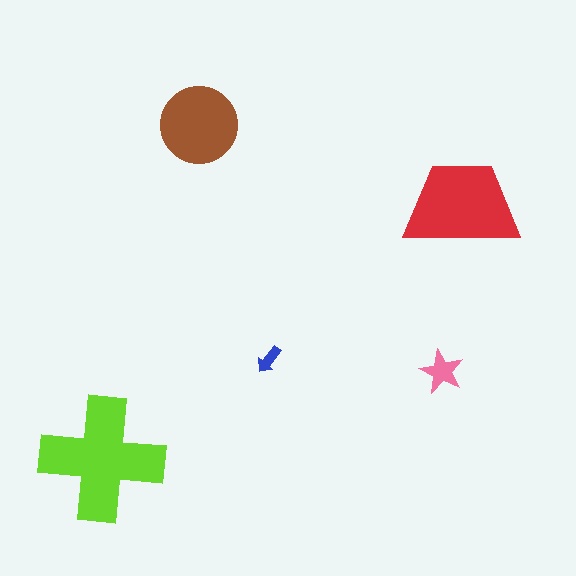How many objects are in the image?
There are 5 objects in the image.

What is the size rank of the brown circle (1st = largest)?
3rd.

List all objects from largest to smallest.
The lime cross, the red trapezoid, the brown circle, the pink star, the blue arrow.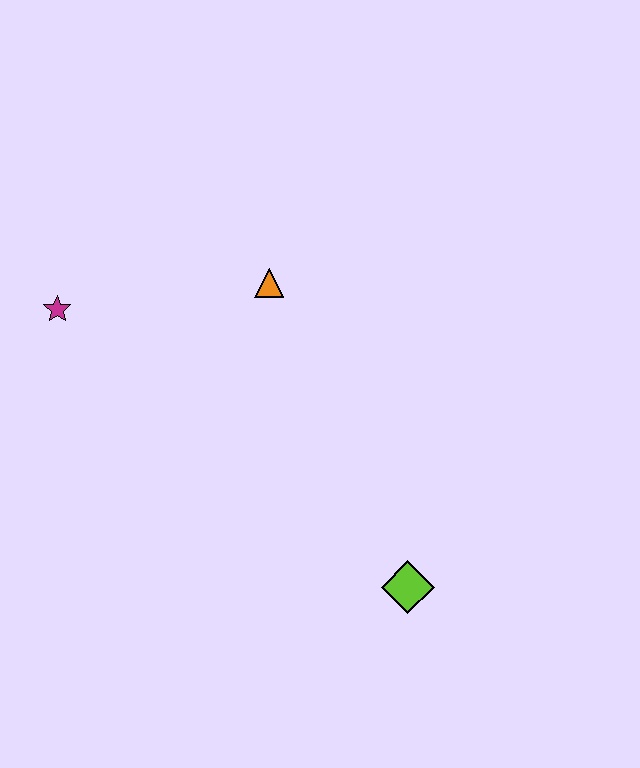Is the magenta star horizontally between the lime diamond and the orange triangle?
No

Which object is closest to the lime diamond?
The orange triangle is closest to the lime diamond.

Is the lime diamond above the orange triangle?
No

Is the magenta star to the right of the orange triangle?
No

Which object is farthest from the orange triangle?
The lime diamond is farthest from the orange triangle.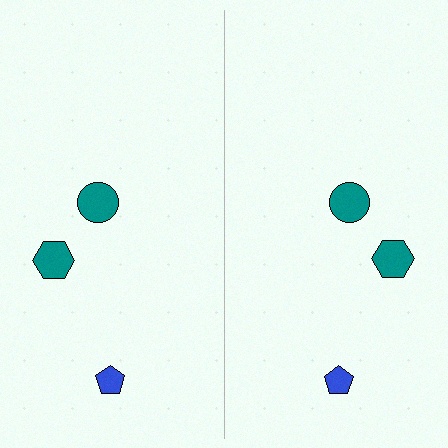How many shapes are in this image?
There are 6 shapes in this image.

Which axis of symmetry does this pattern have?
The pattern has a vertical axis of symmetry running through the center of the image.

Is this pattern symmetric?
Yes, this pattern has bilateral (reflection) symmetry.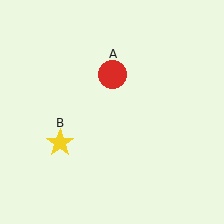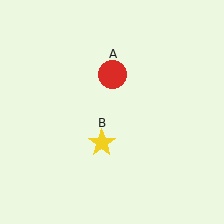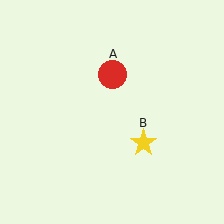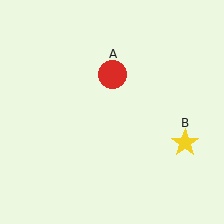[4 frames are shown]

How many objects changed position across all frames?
1 object changed position: yellow star (object B).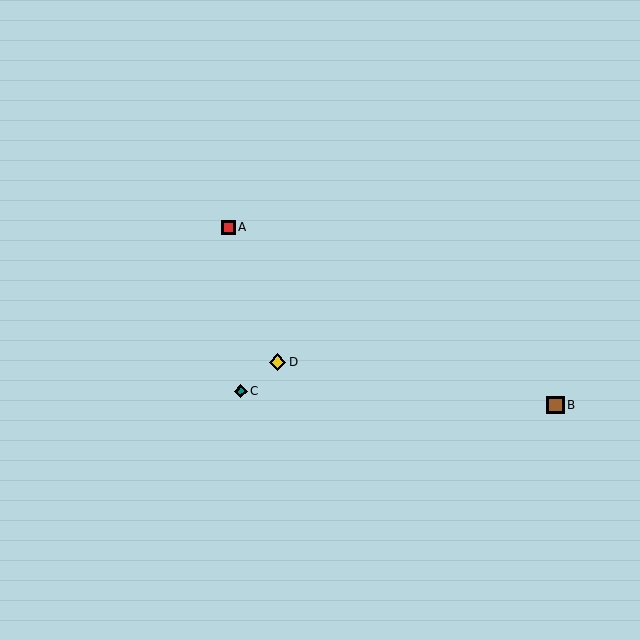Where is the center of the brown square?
The center of the brown square is at (556, 405).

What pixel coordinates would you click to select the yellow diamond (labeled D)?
Click at (277, 362) to select the yellow diamond D.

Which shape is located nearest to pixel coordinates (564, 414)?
The brown square (labeled B) at (556, 405) is nearest to that location.